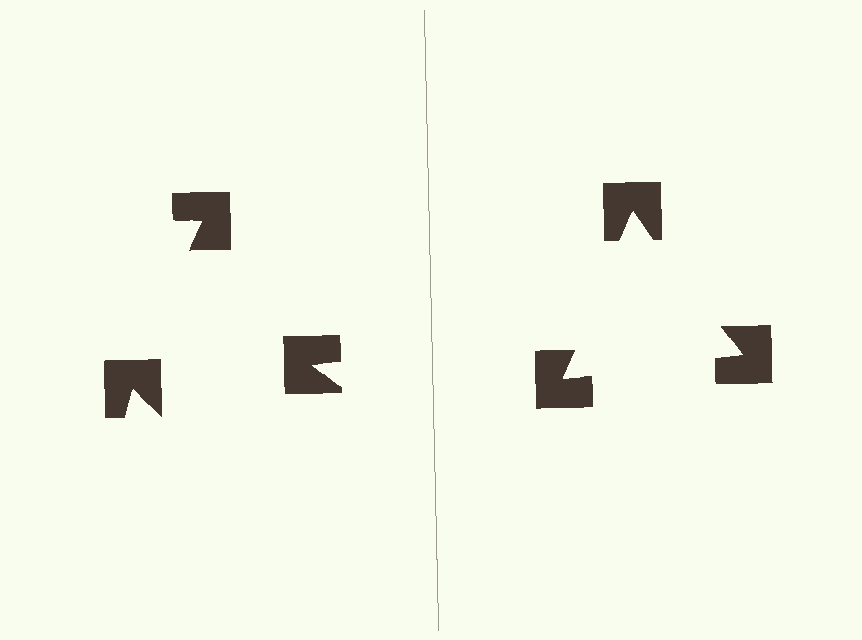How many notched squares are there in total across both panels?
6 — 3 on each side.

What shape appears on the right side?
An illusory triangle.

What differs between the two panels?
The notched squares are positioned identically on both sides; only the wedge orientations differ. On the right they align to a triangle; on the left they are misaligned.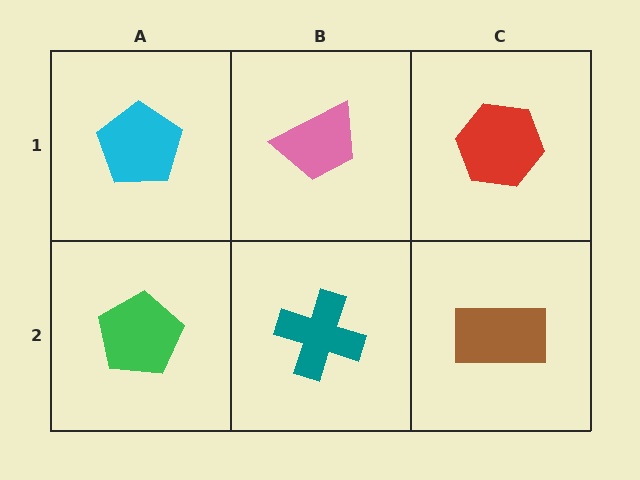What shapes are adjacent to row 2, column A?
A cyan pentagon (row 1, column A), a teal cross (row 2, column B).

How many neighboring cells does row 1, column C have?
2.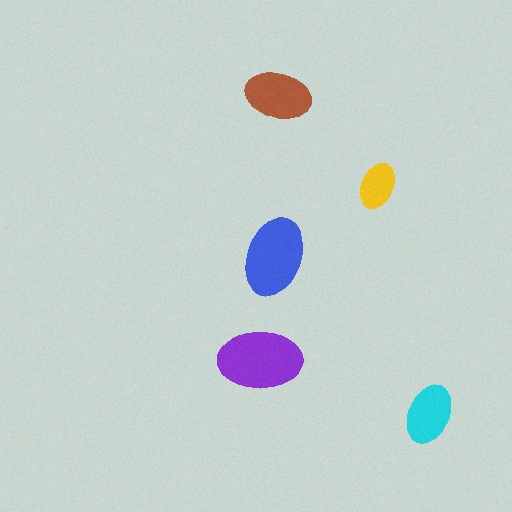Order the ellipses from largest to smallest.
the purple one, the blue one, the brown one, the cyan one, the yellow one.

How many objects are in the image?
There are 5 objects in the image.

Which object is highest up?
The brown ellipse is topmost.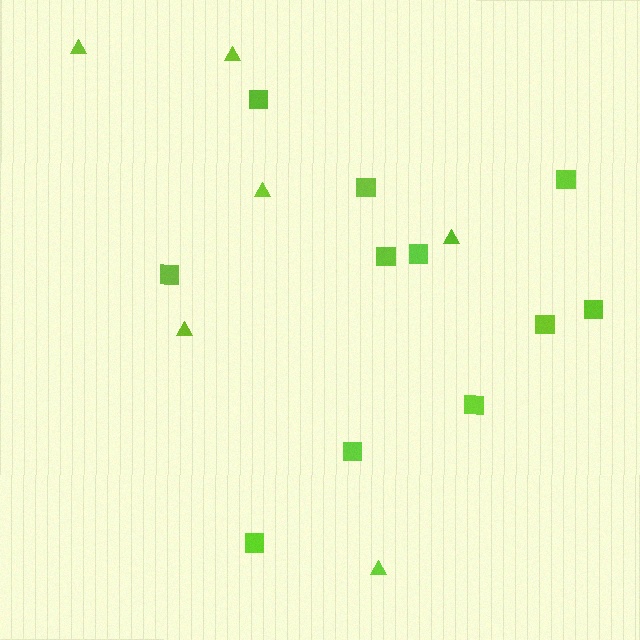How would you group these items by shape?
There are 2 groups: one group of squares (11) and one group of triangles (6).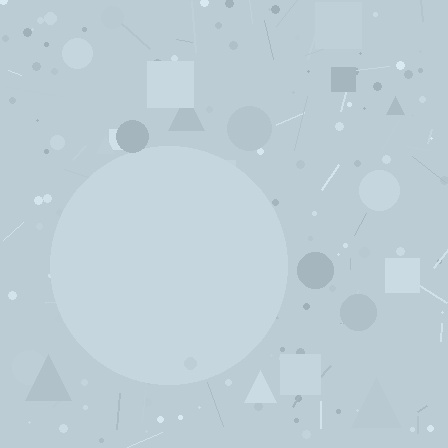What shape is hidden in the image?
A circle is hidden in the image.